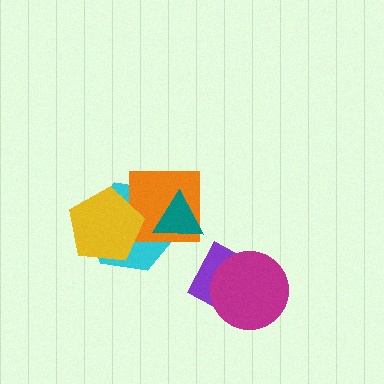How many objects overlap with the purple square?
1 object overlaps with the purple square.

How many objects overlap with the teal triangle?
2 objects overlap with the teal triangle.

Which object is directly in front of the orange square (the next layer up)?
The yellow pentagon is directly in front of the orange square.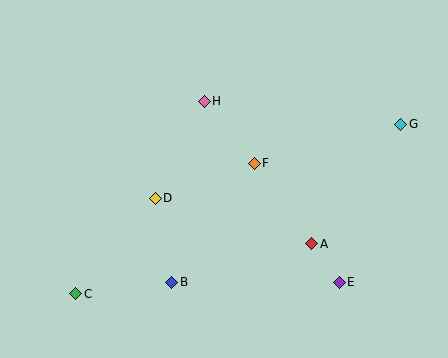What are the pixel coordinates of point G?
Point G is at (401, 124).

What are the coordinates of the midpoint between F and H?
The midpoint between F and H is at (229, 132).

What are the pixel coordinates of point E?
Point E is at (339, 282).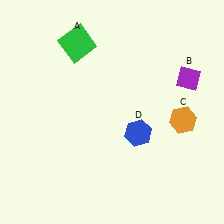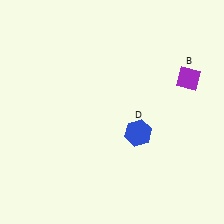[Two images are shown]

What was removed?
The green square (A), the orange hexagon (C) were removed in Image 2.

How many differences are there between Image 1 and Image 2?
There are 2 differences between the two images.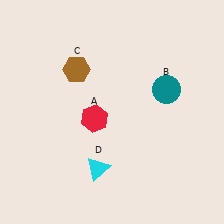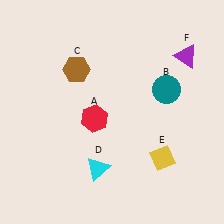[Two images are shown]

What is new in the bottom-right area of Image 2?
A yellow diamond (E) was added in the bottom-right area of Image 2.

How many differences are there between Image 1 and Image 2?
There are 2 differences between the two images.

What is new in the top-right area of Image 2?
A purple triangle (F) was added in the top-right area of Image 2.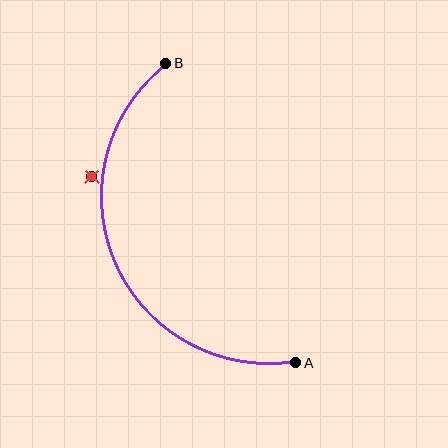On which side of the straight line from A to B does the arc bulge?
The arc bulges to the left of the straight line connecting A and B.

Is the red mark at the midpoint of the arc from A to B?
No — the red mark does not lie on the arc at all. It sits slightly outside the curve.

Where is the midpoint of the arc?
The arc midpoint is the point on the curve farthest from the straight line joining A and B. It sits to the left of that line.